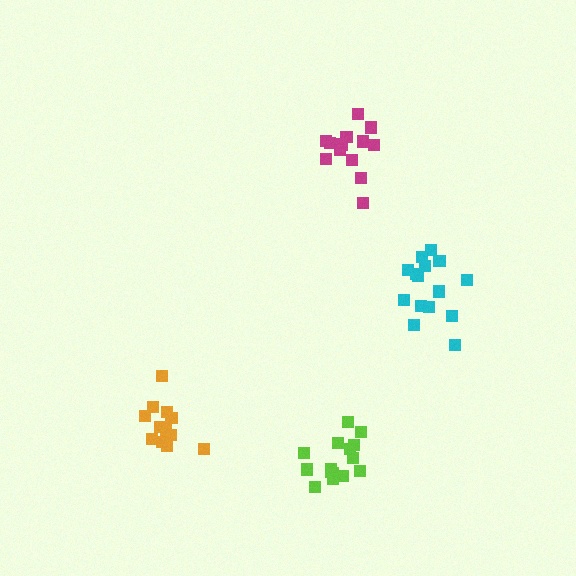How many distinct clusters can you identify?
There are 4 distinct clusters.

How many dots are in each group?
Group 1: 13 dots, Group 2: 16 dots, Group 3: 15 dots, Group 4: 13 dots (57 total).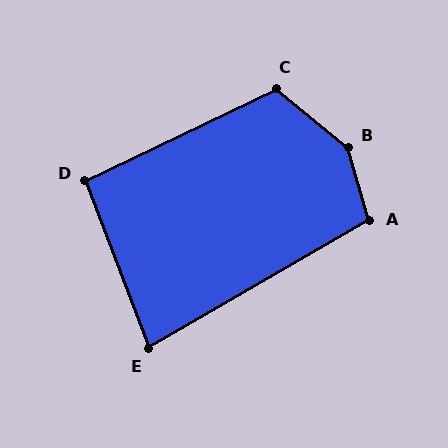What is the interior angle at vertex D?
Approximately 95 degrees (obtuse).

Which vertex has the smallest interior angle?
E, at approximately 81 degrees.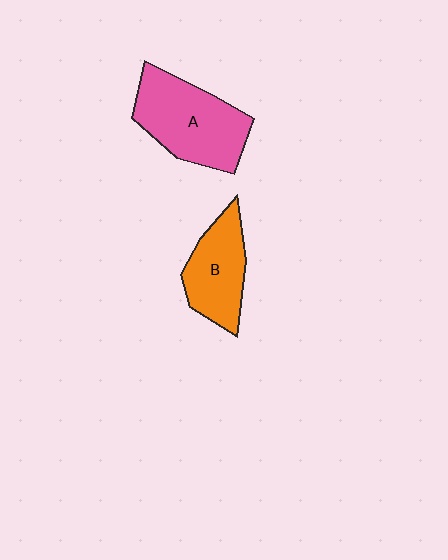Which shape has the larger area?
Shape A (pink).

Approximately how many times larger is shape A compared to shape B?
Approximately 1.4 times.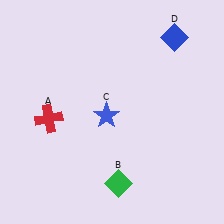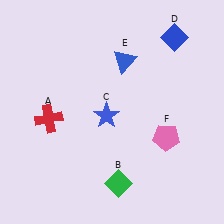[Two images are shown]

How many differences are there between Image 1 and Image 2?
There are 2 differences between the two images.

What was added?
A blue triangle (E), a pink pentagon (F) were added in Image 2.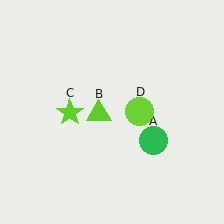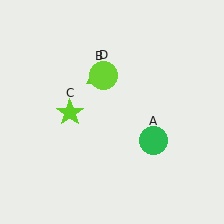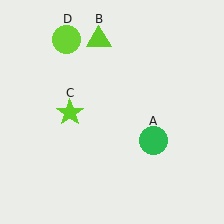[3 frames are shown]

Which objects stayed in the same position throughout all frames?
Green circle (object A) and lime star (object C) remained stationary.